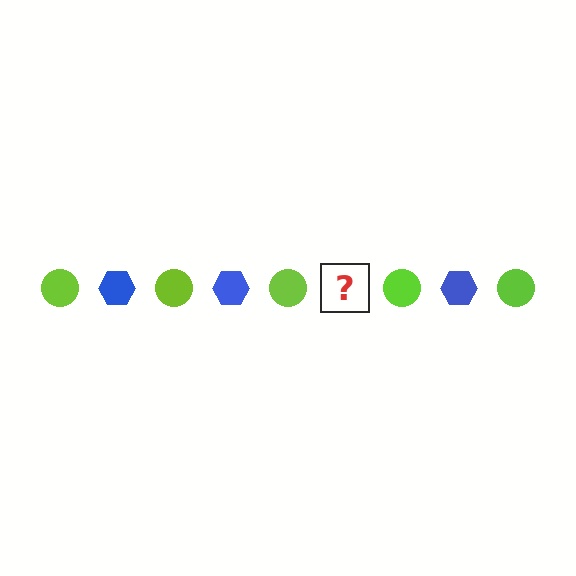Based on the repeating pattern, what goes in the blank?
The blank should be a blue hexagon.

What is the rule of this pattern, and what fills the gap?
The rule is that the pattern alternates between lime circle and blue hexagon. The gap should be filled with a blue hexagon.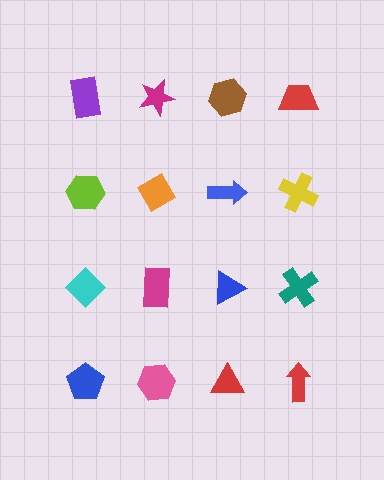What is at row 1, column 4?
A red trapezoid.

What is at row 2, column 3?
A blue arrow.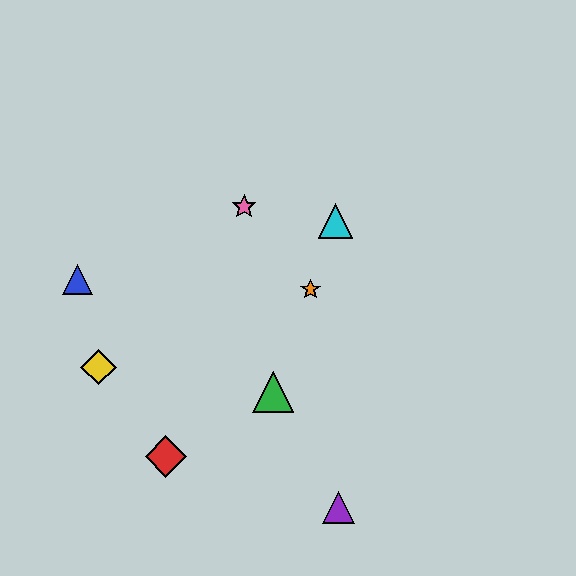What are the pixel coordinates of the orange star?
The orange star is at (310, 289).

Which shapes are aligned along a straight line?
The green triangle, the orange star, the cyan triangle are aligned along a straight line.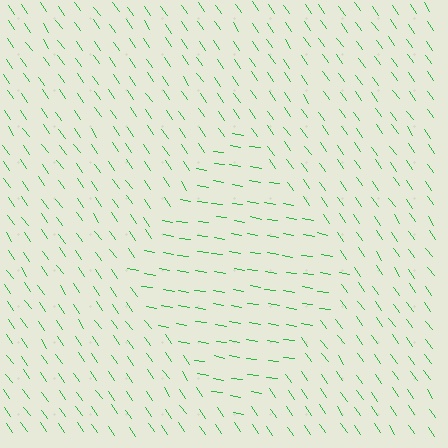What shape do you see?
I see a diamond.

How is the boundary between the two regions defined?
The boundary is defined purely by a change in line orientation (approximately 45 degrees difference). All lines are the same color and thickness.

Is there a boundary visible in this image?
Yes, there is a texture boundary formed by a change in line orientation.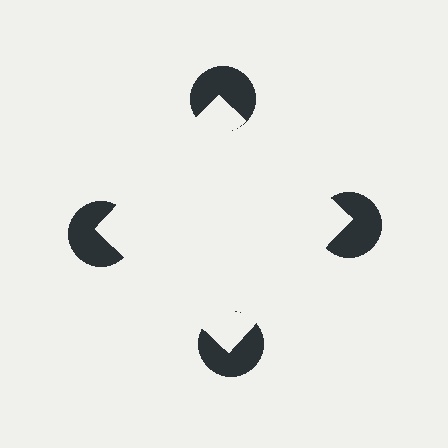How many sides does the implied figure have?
4 sides.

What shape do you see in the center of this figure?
An illusory square — its edges are inferred from the aligned wedge cuts in the pac-man discs, not physically drawn.